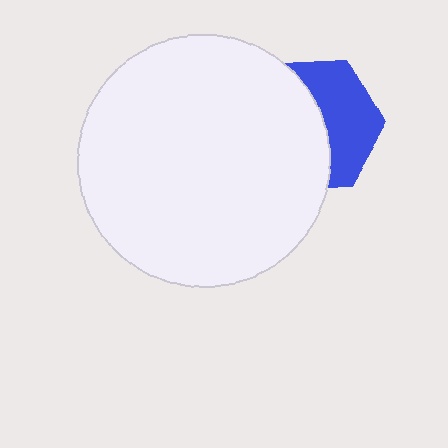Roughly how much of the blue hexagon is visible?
A small part of it is visible (roughly 45%).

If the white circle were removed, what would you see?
You would see the complete blue hexagon.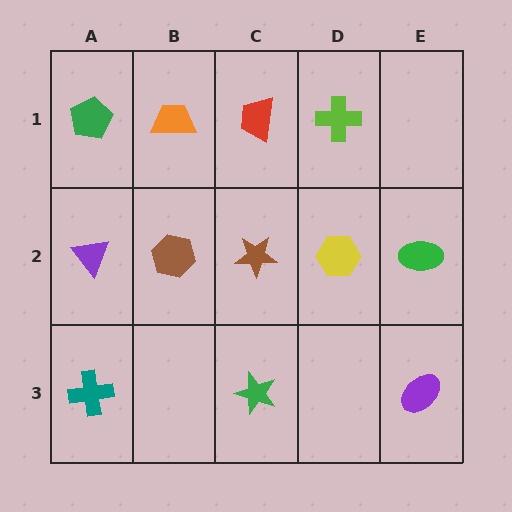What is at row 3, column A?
A teal cross.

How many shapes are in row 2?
5 shapes.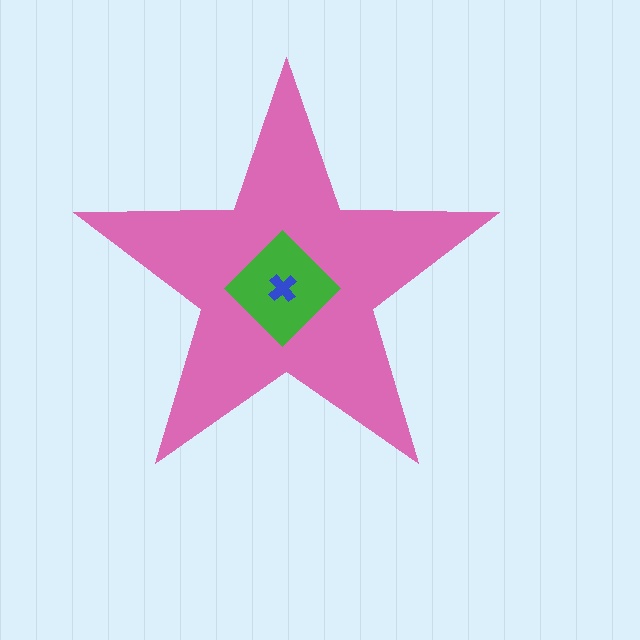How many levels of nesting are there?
3.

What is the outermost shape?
The pink star.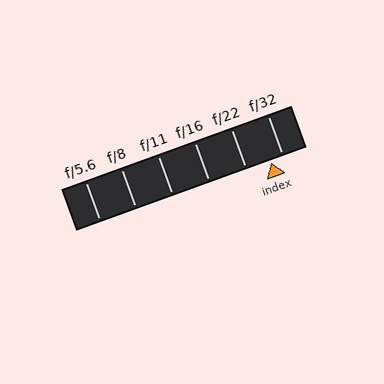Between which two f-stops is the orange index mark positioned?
The index mark is between f/22 and f/32.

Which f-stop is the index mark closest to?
The index mark is closest to f/32.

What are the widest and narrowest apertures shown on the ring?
The widest aperture shown is f/5.6 and the narrowest is f/32.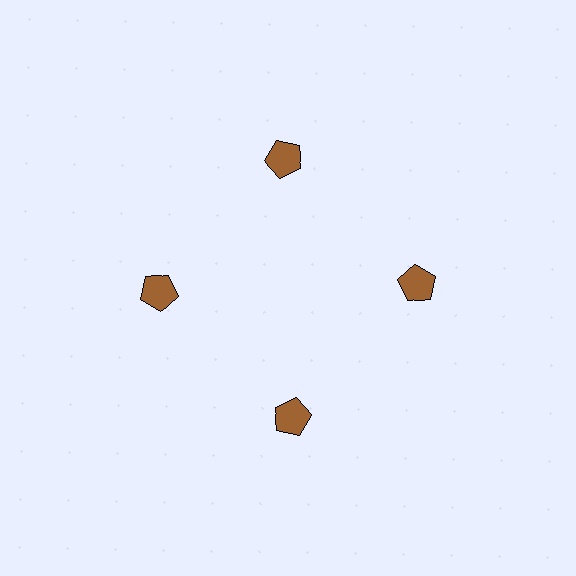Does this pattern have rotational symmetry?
Yes, this pattern has 4-fold rotational symmetry. It looks the same after rotating 90 degrees around the center.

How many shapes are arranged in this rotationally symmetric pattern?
There are 4 shapes, arranged in 4 groups of 1.